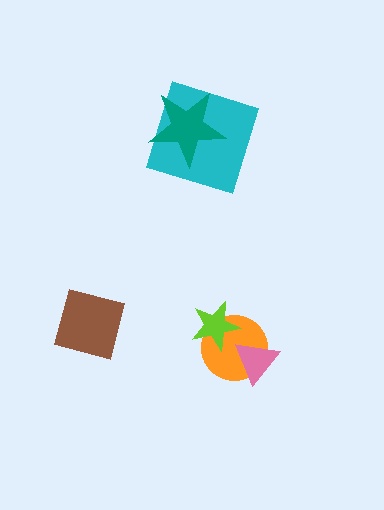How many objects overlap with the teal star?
1 object overlaps with the teal star.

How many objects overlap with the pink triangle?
1 object overlaps with the pink triangle.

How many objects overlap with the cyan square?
1 object overlaps with the cyan square.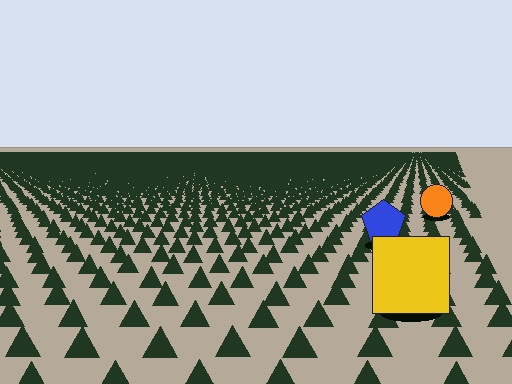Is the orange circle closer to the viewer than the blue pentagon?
No. The blue pentagon is closer — you can tell from the texture gradient: the ground texture is coarser near it.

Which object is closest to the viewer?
The yellow square is closest. The texture marks near it are larger and more spread out.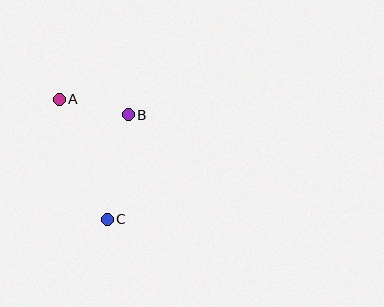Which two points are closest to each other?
Points A and B are closest to each other.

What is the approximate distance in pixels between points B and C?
The distance between B and C is approximately 106 pixels.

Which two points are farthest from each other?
Points A and C are farthest from each other.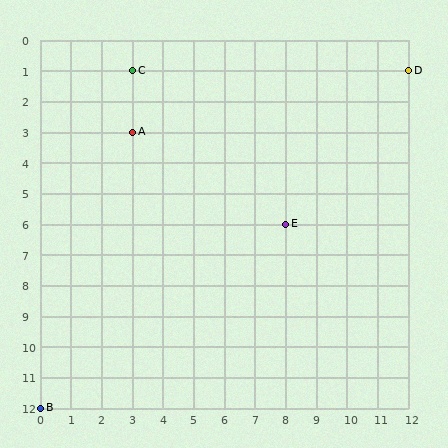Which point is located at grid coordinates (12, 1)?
Point D is at (12, 1).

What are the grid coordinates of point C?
Point C is at grid coordinates (3, 1).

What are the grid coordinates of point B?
Point B is at grid coordinates (0, 12).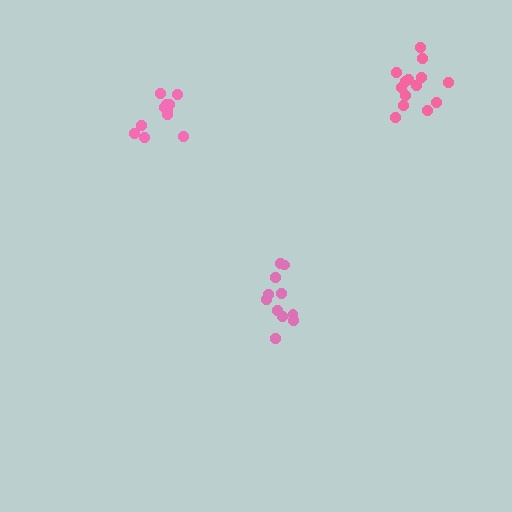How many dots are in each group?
Group 1: 11 dots, Group 2: 11 dots, Group 3: 14 dots (36 total).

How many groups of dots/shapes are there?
There are 3 groups.